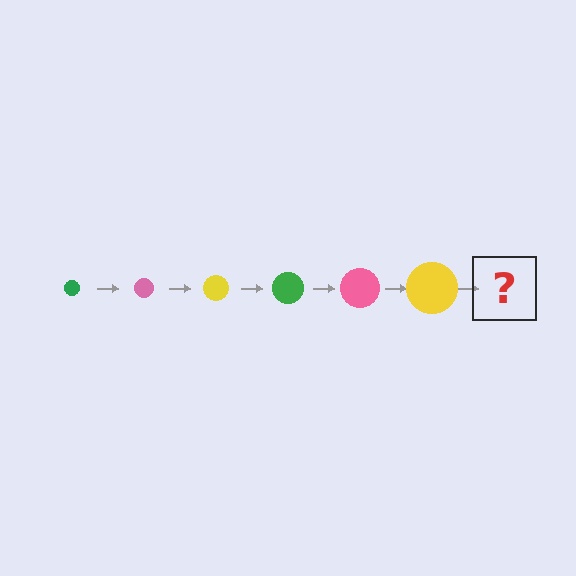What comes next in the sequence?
The next element should be a green circle, larger than the previous one.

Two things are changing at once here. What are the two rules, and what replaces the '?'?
The two rules are that the circle grows larger each step and the color cycles through green, pink, and yellow. The '?' should be a green circle, larger than the previous one.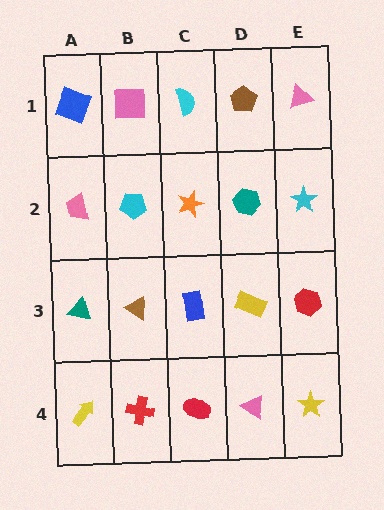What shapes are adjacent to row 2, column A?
A blue square (row 1, column A), a teal triangle (row 3, column A), a cyan pentagon (row 2, column B).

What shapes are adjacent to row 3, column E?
A cyan star (row 2, column E), a yellow star (row 4, column E), a yellow rectangle (row 3, column D).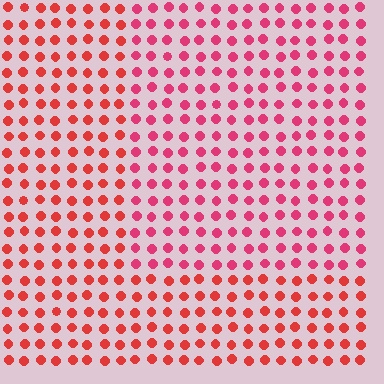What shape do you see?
I see a rectangle.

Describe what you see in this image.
The image is filled with small red elements in a uniform arrangement. A rectangle-shaped region is visible where the elements are tinted to a slightly different hue, forming a subtle color boundary.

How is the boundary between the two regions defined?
The boundary is defined purely by a slight shift in hue (about 23 degrees). Spacing, size, and orientation are identical on both sides.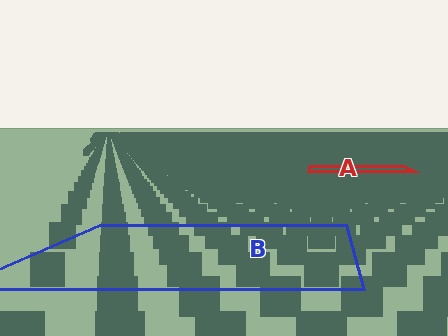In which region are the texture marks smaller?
The texture marks are smaller in region A, because it is farther away.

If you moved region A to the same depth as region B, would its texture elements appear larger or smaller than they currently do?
They would appear larger. At a closer depth, the same texture elements are projected at a bigger on-screen size.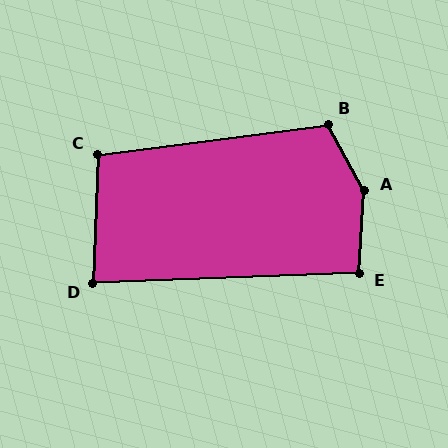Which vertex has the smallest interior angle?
D, at approximately 86 degrees.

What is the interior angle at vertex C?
Approximately 100 degrees (obtuse).